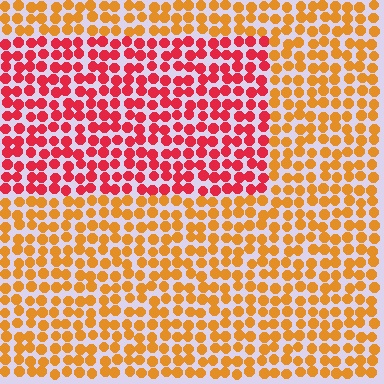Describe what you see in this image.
The image is filled with small orange elements in a uniform arrangement. A rectangle-shaped region is visible where the elements are tinted to a slightly different hue, forming a subtle color boundary.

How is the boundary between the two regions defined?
The boundary is defined purely by a slight shift in hue (about 42 degrees). Spacing, size, and orientation are identical on both sides.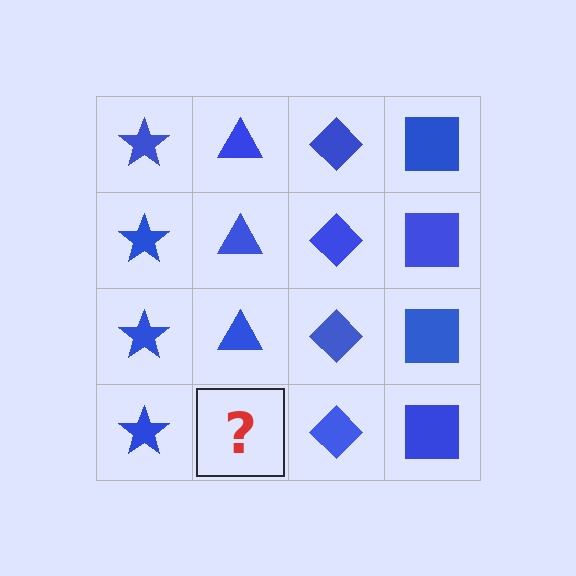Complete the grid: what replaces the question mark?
The question mark should be replaced with a blue triangle.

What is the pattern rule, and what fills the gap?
The rule is that each column has a consistent shape. The gap should be filled with a blue triangle.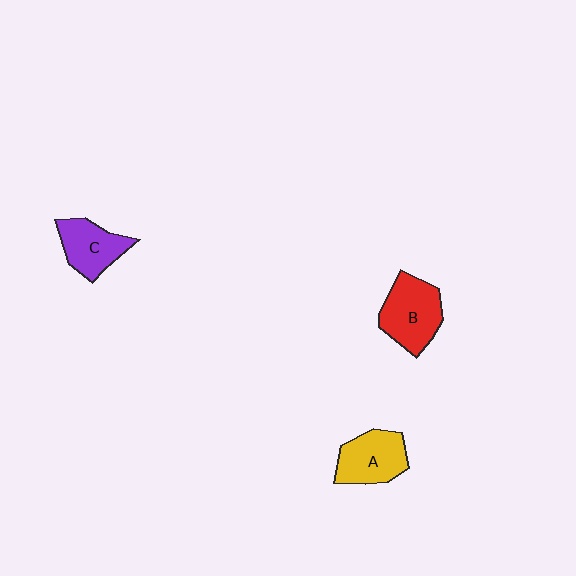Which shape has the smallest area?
Shape C (purple).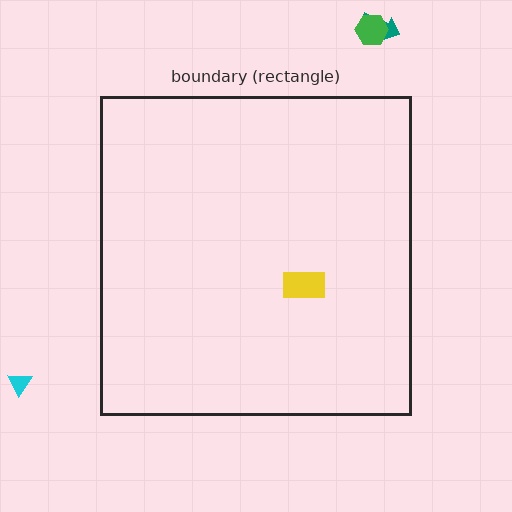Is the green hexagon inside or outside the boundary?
Outside.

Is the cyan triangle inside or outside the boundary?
Outside.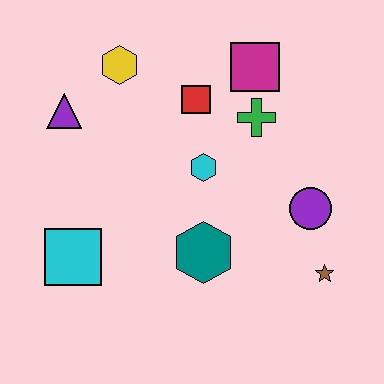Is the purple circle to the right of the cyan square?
Yes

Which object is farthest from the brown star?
The purple triangle is farthest from the brown star.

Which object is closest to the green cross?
The magenta square is closest to the green cross.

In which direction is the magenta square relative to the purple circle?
The magenta square is above the purple circle.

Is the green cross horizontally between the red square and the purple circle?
Yes